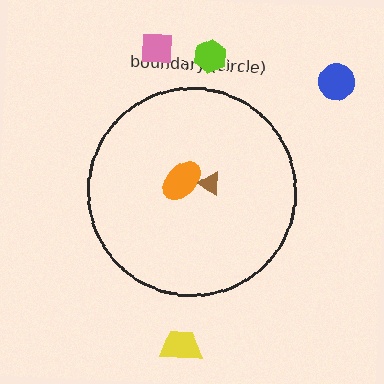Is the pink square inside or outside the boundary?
Outside.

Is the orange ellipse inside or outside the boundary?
Inside.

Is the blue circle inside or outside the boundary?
Outside.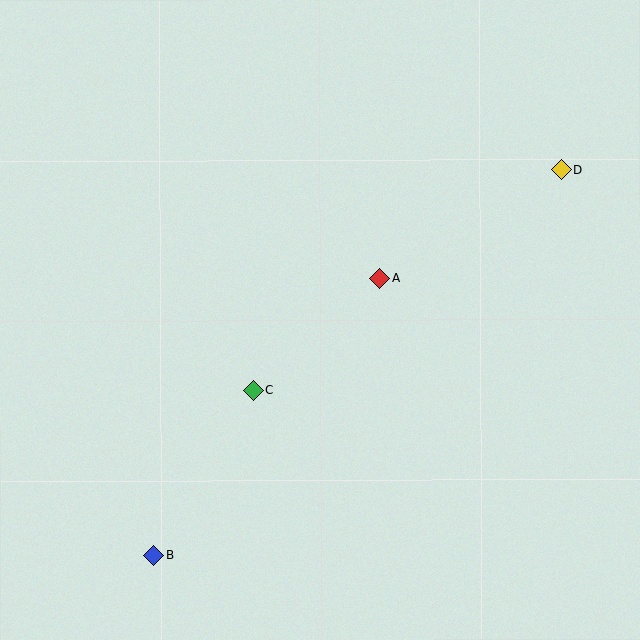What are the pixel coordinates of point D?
Point D is at (562, 170).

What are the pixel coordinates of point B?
Point B is at (154, 555).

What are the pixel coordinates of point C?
Point C is at (253, 391).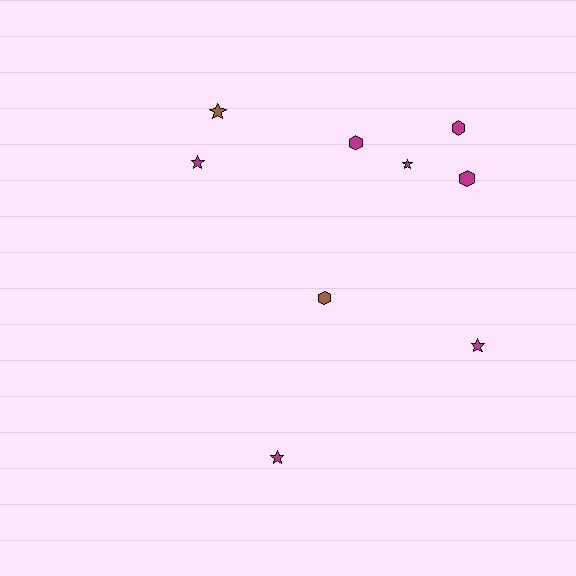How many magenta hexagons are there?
There are 3 magenta hexagons.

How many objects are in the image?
There are 9 objects.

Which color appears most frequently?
Magenta, with 7 objects.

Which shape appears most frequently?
Star, with 5 objects.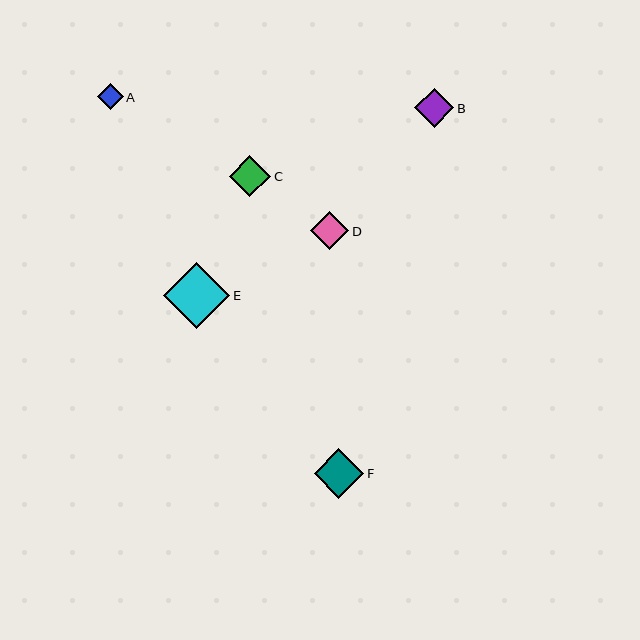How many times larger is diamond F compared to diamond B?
Diamond F is approximately 1.3 times the size of diamond B.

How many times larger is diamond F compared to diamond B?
Diamond F is approximately 1.3 times the size of diamond B.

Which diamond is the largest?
Diamond E is the largest with a size of approximately 67 pixels.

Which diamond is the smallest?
Diamond A is the smallest with a size of approximately 26 pixels.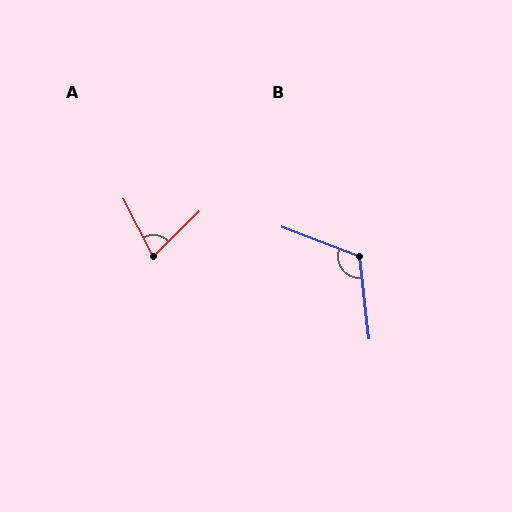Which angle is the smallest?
A, at approximately 73 degrees.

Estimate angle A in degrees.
Approximately 73 degrees.